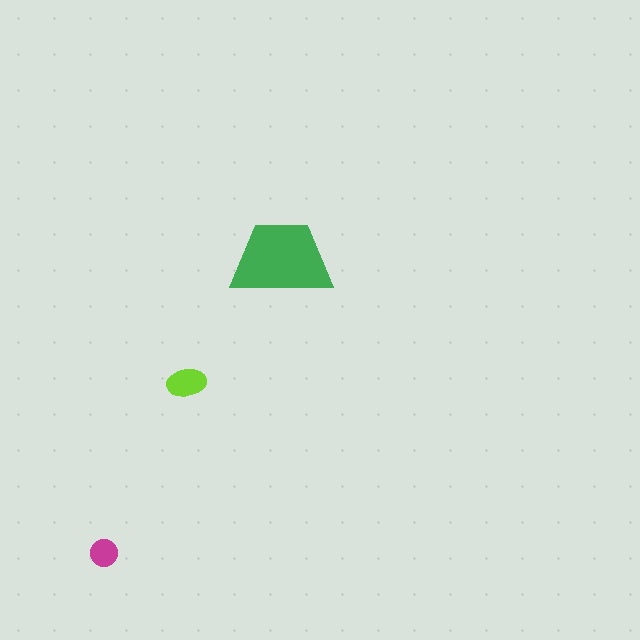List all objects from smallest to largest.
The magenta circle, the lime ellipse, the green trapezoid.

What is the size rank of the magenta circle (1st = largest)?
3rd.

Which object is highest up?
The green trapezoid is topmost.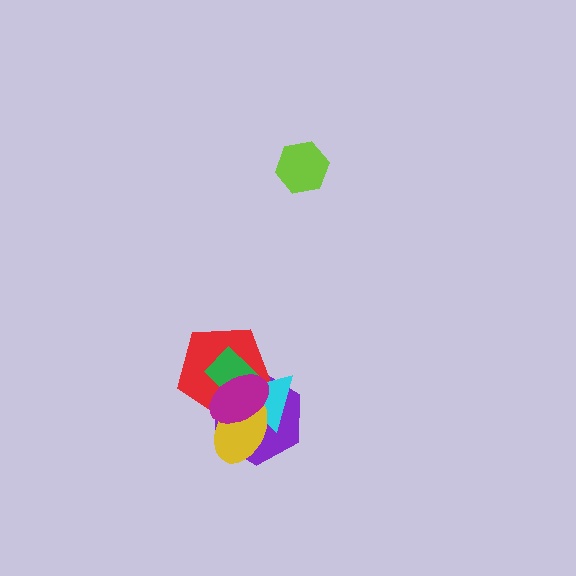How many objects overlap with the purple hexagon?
5 objects overlap with the purple hexagon.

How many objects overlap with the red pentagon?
5 objects overlap with the red pentagon.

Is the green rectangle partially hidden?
Yes, it is partially covered by another shape.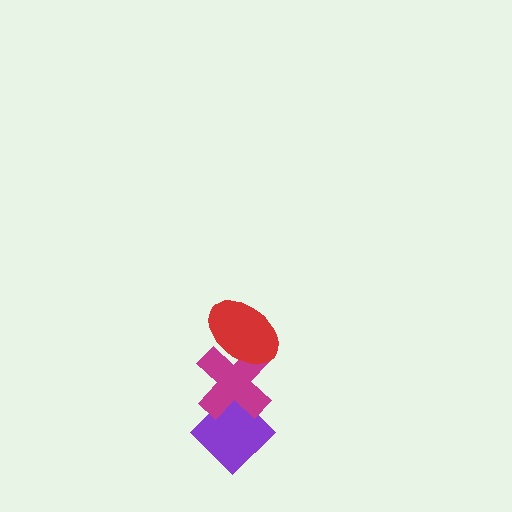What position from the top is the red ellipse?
The red ellipse is 1st from the top.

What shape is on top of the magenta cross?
The red ellipse is on top of the magenta cross.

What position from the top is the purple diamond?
The purple diamond is 3rd from the top.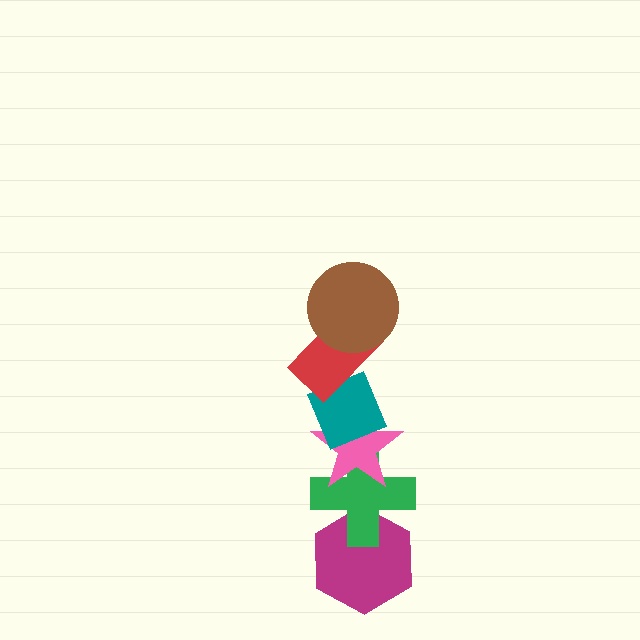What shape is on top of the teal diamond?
The red rectangle is on top of the teal diamond.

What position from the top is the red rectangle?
The red rectangle is 2nd from the top.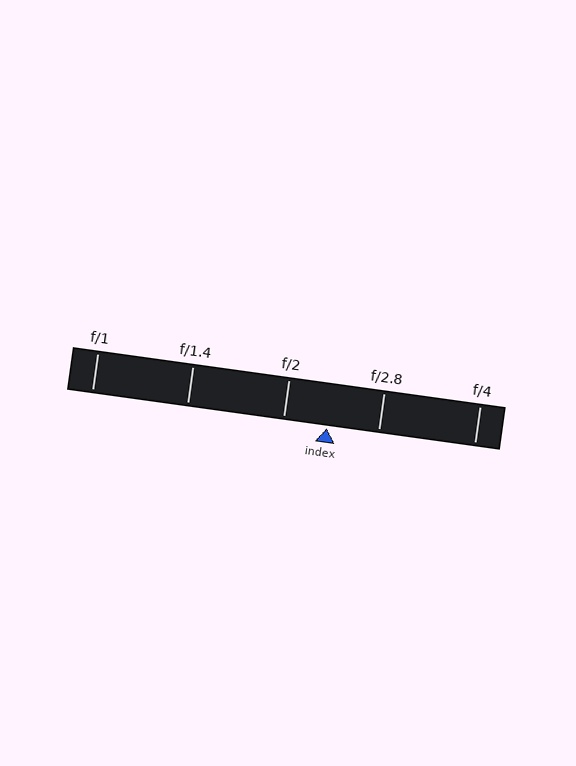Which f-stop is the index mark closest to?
The index mark is closest to f/2.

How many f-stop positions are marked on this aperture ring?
There are 5 f-stop positions marked.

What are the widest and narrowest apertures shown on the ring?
The widest aperture shown is f/1 and the narrowest is f/4.